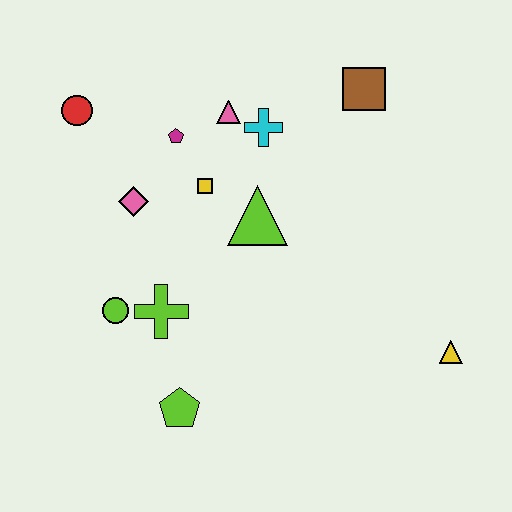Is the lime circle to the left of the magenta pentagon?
Yes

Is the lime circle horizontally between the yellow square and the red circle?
Yes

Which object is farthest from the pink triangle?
The yellow triangle is farthest from the pink triangle.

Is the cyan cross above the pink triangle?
No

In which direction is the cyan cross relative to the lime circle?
The cyan cross is above the lime circle.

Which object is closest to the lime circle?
The lime cross is closest to the lime circle.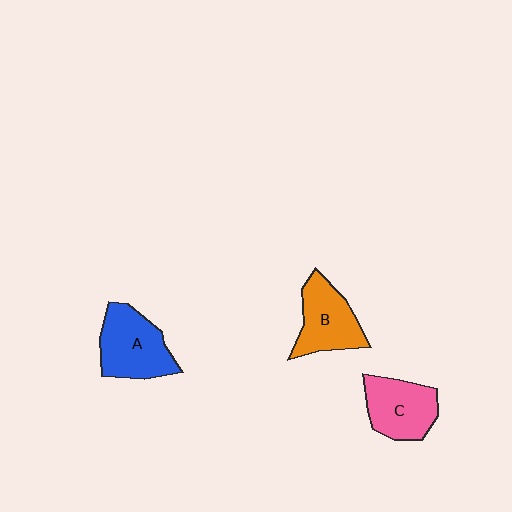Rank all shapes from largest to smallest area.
From largest to smallest: A (blue), C (pink), B (orange).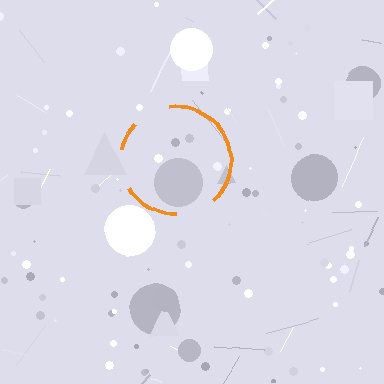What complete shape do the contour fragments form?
The contour fragments form a circle.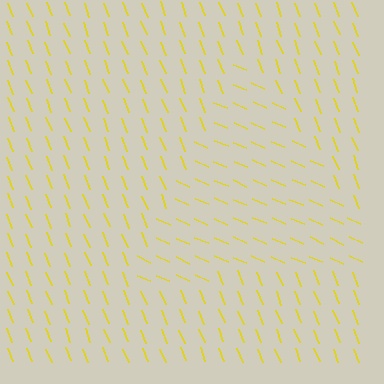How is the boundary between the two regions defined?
The boundary is defined purely by a change in line orientation (approximately 45 degrees difference). All lines are the same color and thickness.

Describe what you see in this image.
The image is filled with small yellow line segments. A triangle region in the image has lines oriented differently from the surrounding lines, creating a visible texture boundary.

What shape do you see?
I see a triangle.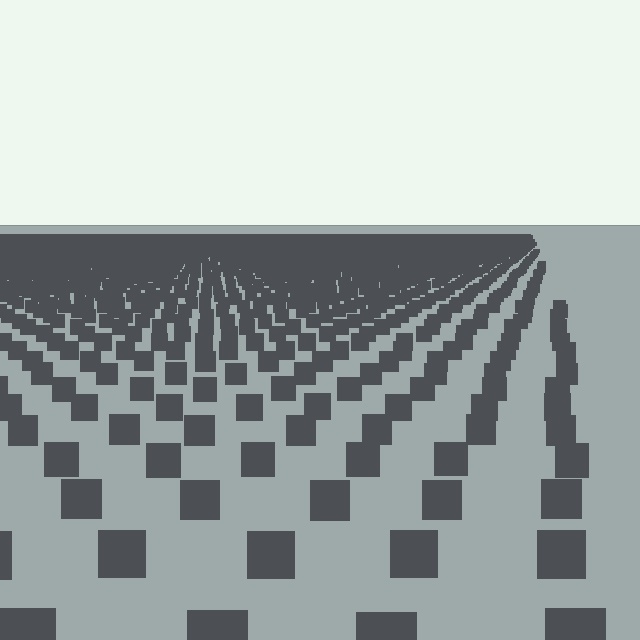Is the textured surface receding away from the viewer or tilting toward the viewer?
The surface is receding away from the viewer. Texture elements get smaller and denser toward the top.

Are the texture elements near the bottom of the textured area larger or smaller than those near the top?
Larger. Near the bottom, elements are closer to the viewer and appear at a bigger on-screen size.